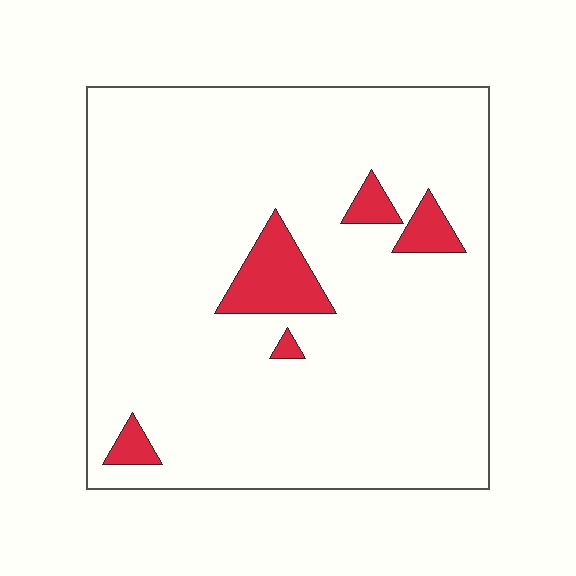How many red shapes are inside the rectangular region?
5.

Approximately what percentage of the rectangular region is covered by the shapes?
Approximately 10%.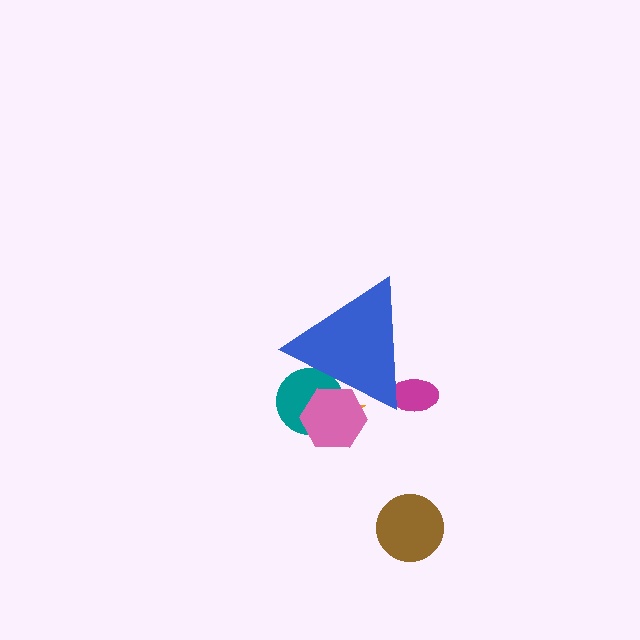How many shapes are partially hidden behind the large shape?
5 shapes are partially hidden.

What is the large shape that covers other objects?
A blue triangle.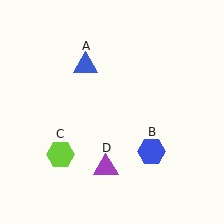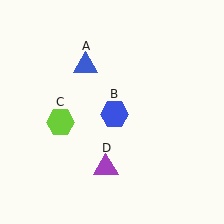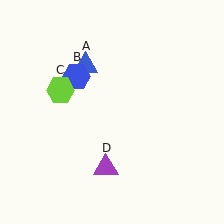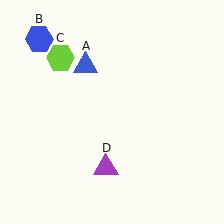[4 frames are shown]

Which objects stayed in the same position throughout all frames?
Blue triangle (object A) and purple triangle (object D) remained stationary.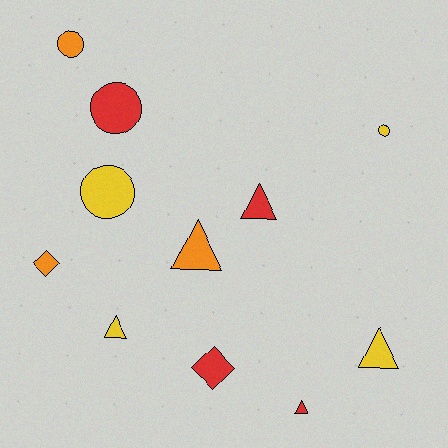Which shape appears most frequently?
Triangle, with 5 objects.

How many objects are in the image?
There are 11 objects.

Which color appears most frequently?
Yellow, with 4 objects.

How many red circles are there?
There is 1 red circle.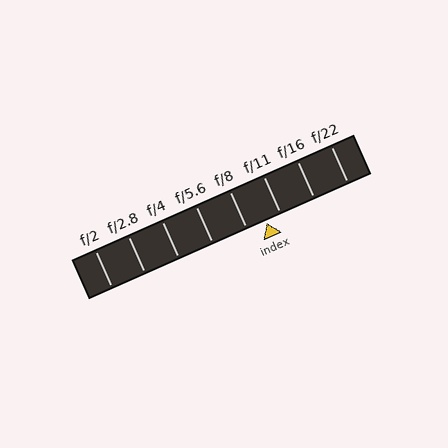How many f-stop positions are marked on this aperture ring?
There are 8 f-stop positions marked.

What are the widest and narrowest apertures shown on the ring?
The widest aperture shown is f/2 and the narrowest is f/22.